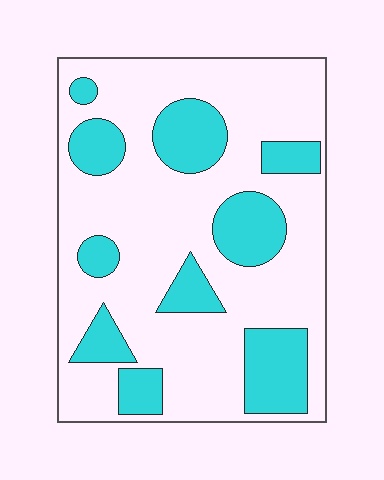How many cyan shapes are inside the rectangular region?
10.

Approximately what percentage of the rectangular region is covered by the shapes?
Approximately 30%.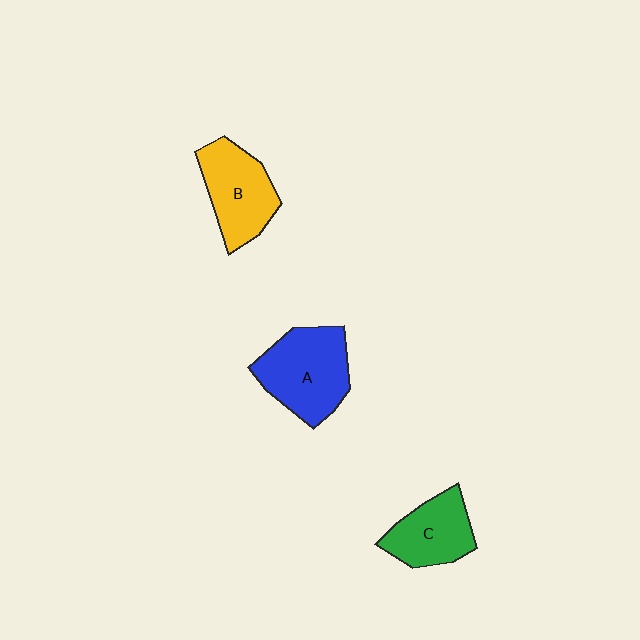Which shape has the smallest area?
Shape C (green).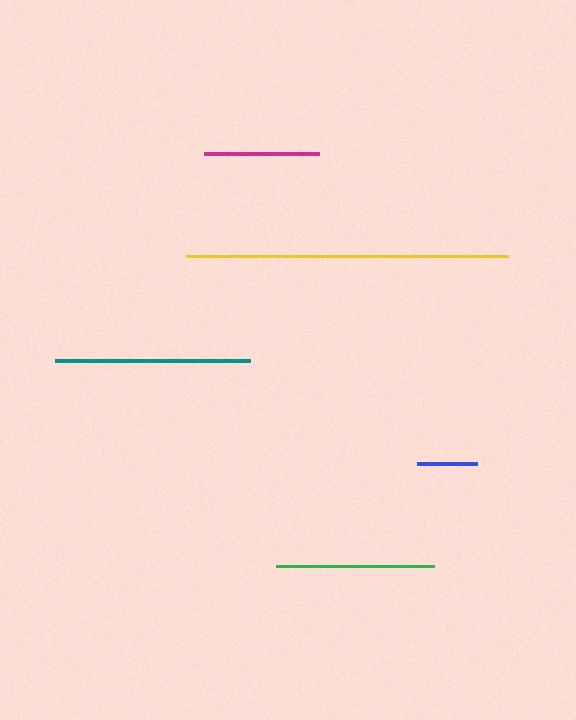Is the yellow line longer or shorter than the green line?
The yellow line is longer than the green line.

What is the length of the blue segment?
The blue segment is approximately 60 pixels long.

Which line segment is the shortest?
The blue line is the shortest at approximately 60 pixels.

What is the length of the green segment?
The green segment is approximately 158 pixels long.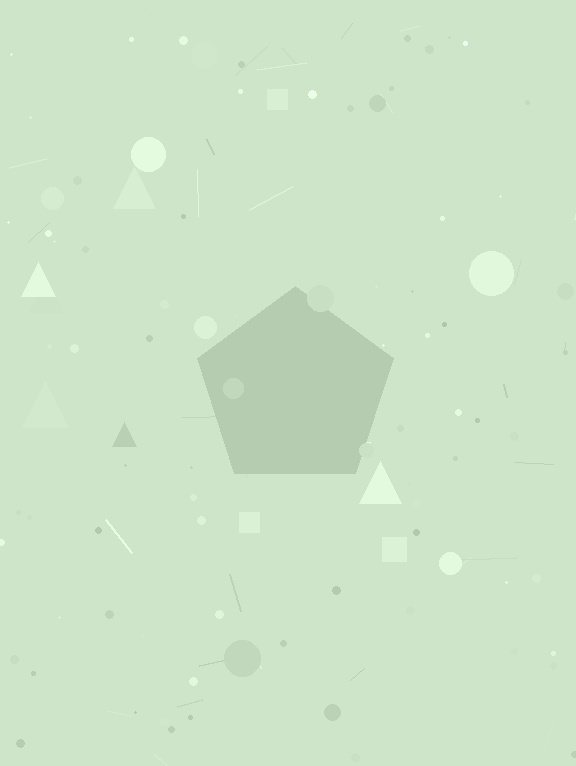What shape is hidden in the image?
A pentagon is hidden in the image.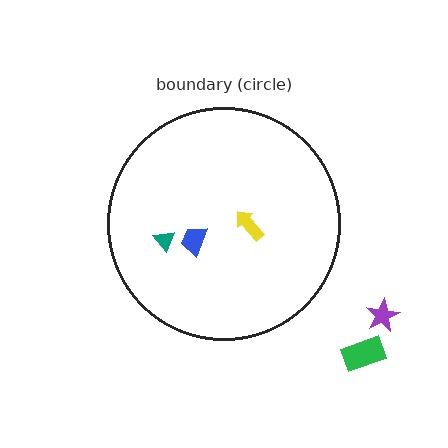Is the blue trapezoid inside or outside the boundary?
Inside.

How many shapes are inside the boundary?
3 inside, 2 outside.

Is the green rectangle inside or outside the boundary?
Outside.